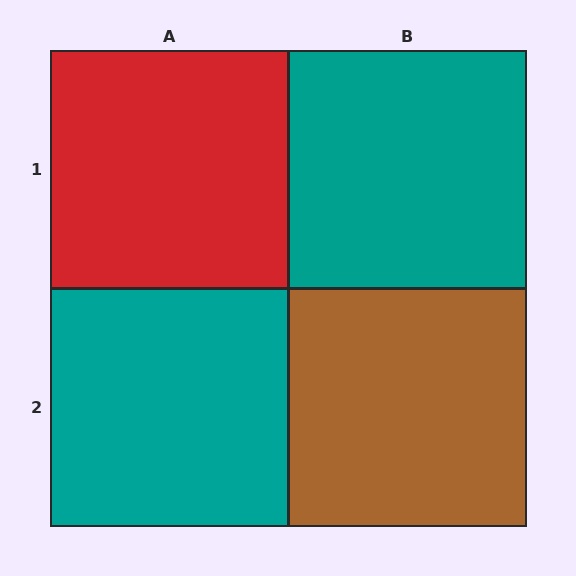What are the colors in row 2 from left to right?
Teal, brown.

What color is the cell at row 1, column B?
Teal.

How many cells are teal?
2 cells are teal.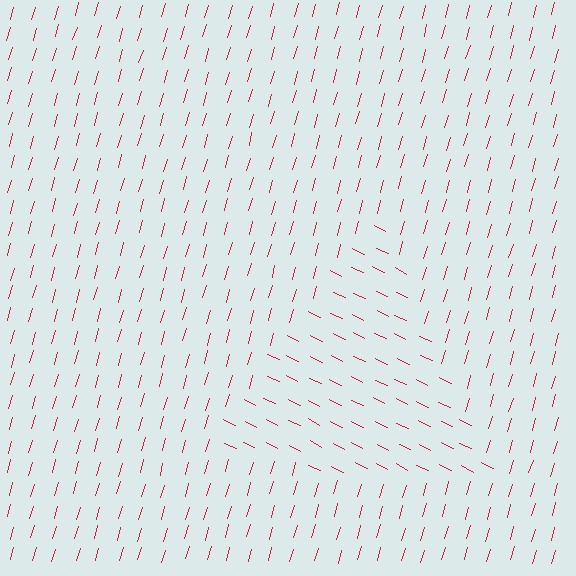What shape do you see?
I see a triangle.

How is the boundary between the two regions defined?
The boundary is defined purely by a change in line orientation (approximately 79 degrees difference). All lines are the same color and thickness.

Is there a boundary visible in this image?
Yes, there is a texture boundary formed by a change in line orientation.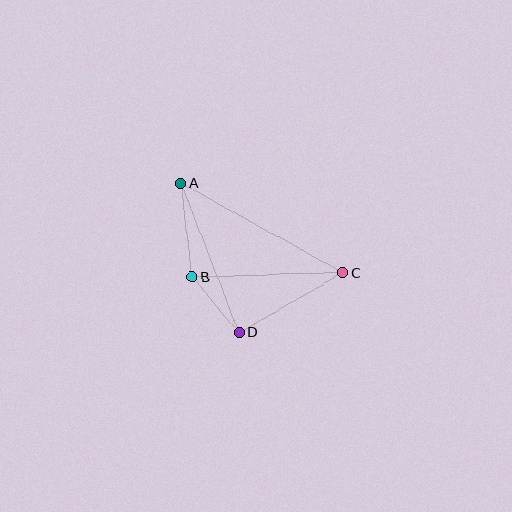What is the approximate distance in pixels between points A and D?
The distance between A and D is approximately 160 pixels.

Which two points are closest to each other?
Points B and D are closest to each other.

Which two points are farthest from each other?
Points A and C are farthest from each other.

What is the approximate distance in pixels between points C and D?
The distance between C and D is approximately 120 pixels.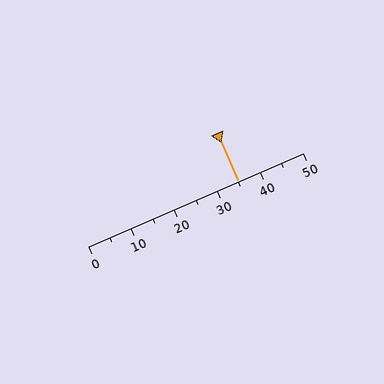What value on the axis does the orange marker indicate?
The marker indicates approximately 35.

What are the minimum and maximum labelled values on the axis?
The axis runs from 0 to 50.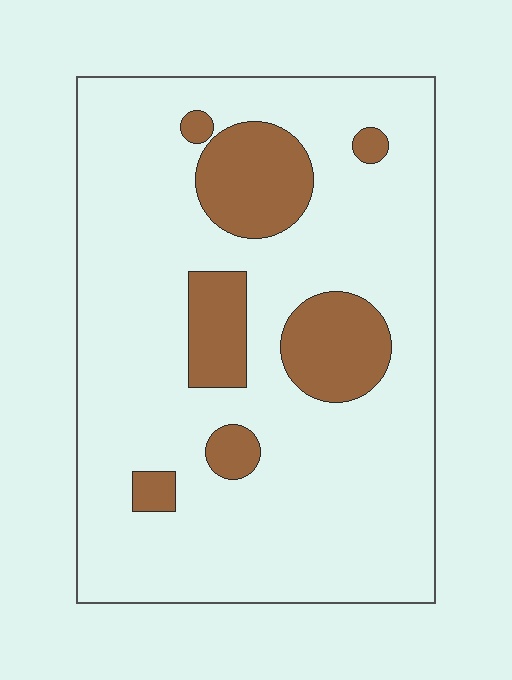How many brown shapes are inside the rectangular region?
7.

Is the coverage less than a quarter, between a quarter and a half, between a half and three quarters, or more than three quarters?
Less than a quarter.